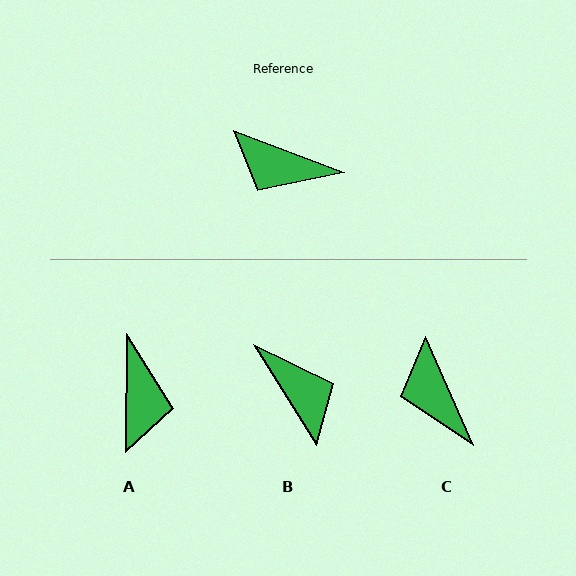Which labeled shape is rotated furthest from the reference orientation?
B, about 142 degrees away.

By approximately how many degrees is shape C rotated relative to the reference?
Approximately 46 degrees clockwise.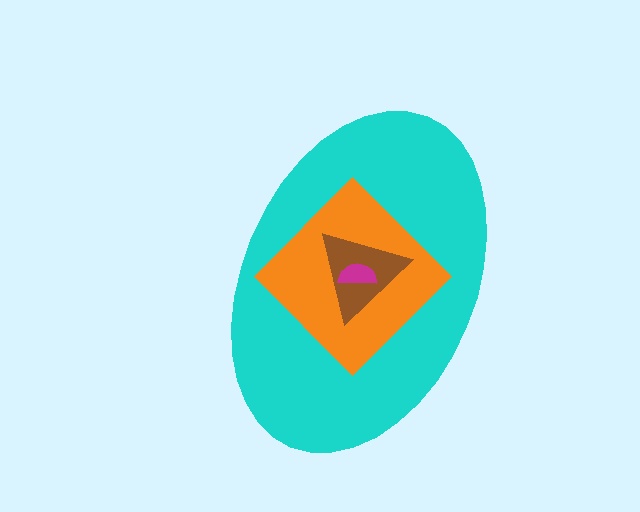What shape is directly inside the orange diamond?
The brown triangle.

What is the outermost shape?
The cyan ellipse.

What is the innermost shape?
The magenta semicircle.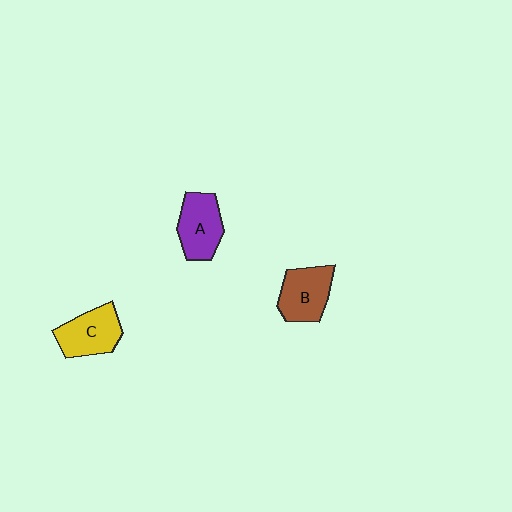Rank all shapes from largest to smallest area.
From largest to smallest: C (yellow), A (purple), B (brown).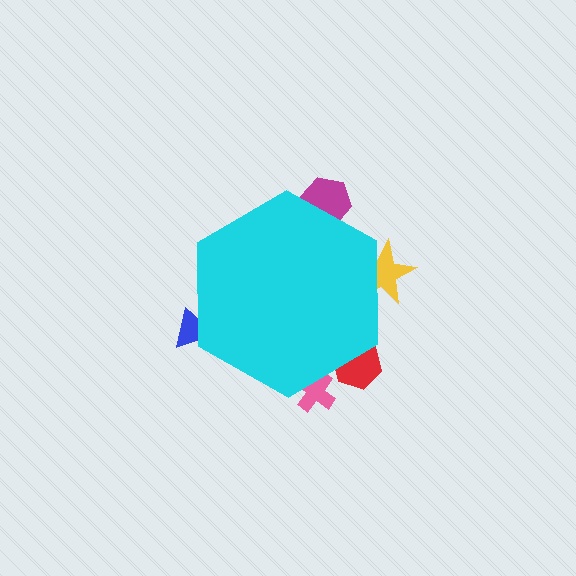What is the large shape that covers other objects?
A cyan hexagon.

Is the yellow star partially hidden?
Yes, the yellow star is partially hidden behind the cyan hexagon.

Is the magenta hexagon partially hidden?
Yes, the magenta hexagon is partially hidden behind the cyan hexagon.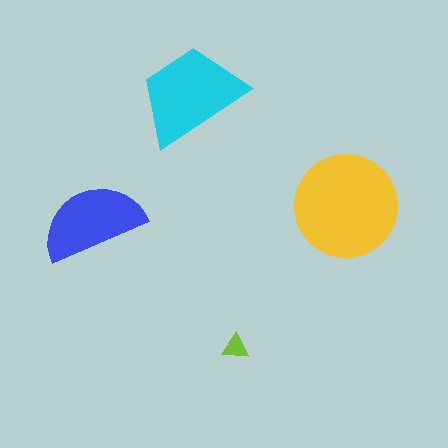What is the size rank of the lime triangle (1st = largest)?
4th.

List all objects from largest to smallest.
The yellow circle, the cyan trapezoid, the blue semicircle, the lime triangle.